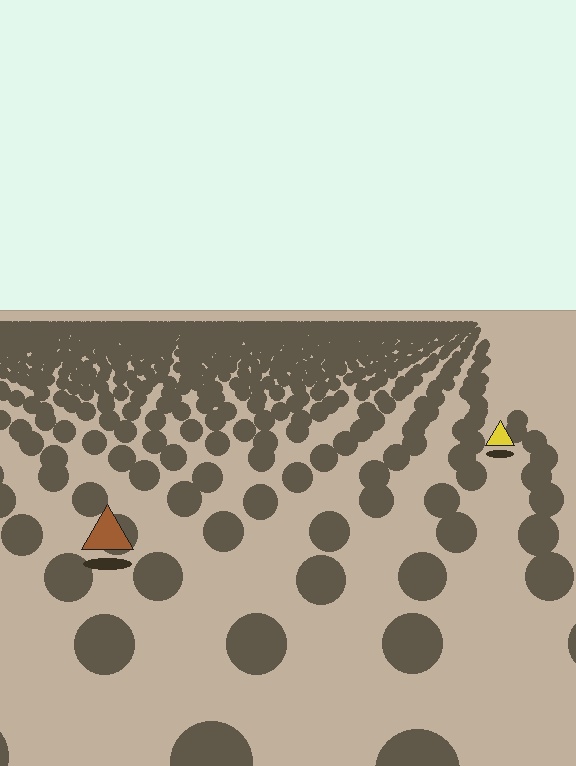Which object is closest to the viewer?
The brown triangle is closest. The texture marks near it are larger and more spread out.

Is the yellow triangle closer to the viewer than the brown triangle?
No. The brown triangle is closer — you can tell from the texture gradient: the ground texture is coarser near it.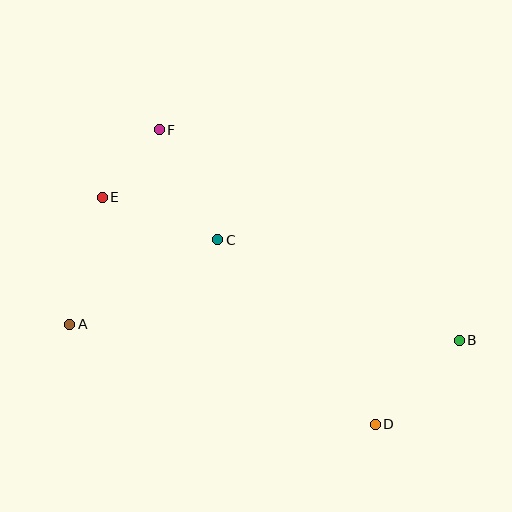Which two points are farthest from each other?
Points A and B are farthest from each other.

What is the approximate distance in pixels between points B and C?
The distance between B and C is approximately 261 pixels.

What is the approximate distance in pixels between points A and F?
The distance between A and F is approximately 214 pixels.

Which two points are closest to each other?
Points E and F are closest to each other.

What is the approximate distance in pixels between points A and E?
The distance between A and E is approximately 131 pixels.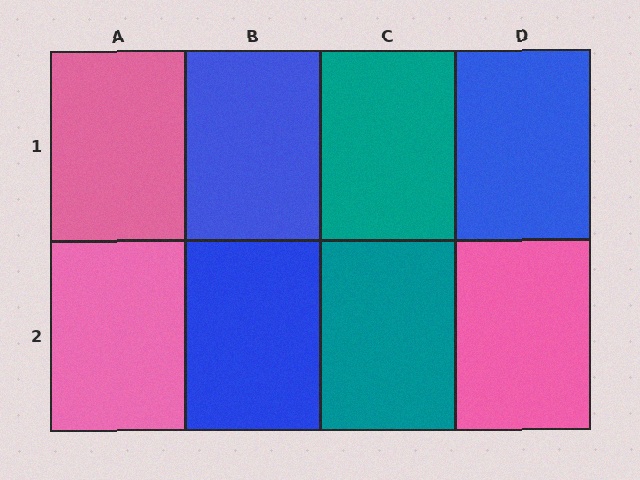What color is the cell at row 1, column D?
Blue.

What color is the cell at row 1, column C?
Teal.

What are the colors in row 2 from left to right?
Pink, blue, teal, pink.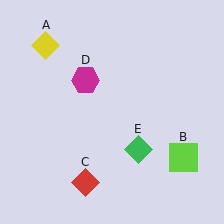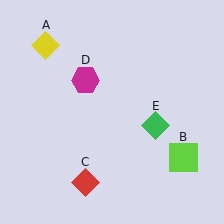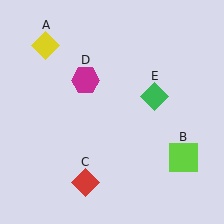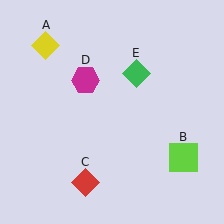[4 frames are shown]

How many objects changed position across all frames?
1 object changed position: green diamond (object E).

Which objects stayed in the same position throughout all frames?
Yellow diamond (object A) and lime square (object B) and red diamond (object C) and magenta hexagon (object D) remained stationary.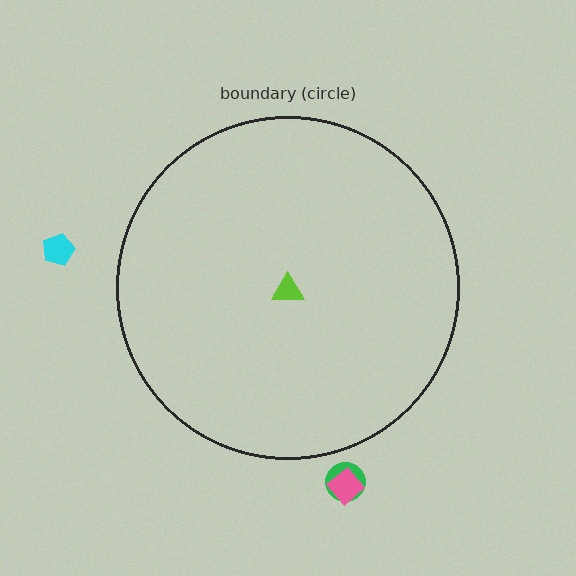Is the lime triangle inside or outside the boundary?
Inside.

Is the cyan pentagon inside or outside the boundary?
Outside.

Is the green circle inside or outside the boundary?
Outside.